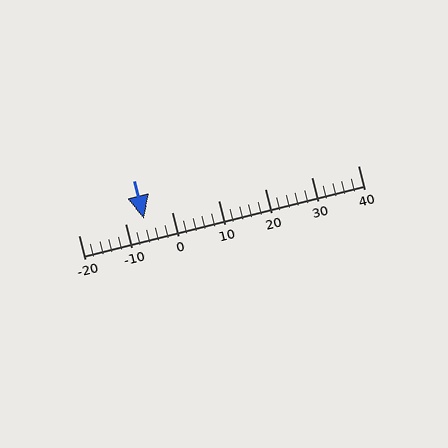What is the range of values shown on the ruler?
The ruler shows values from -20 to 40.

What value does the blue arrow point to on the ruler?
The blue arrow points to approximately -6.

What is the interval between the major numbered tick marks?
The major tick marks are spaced 10 units apart.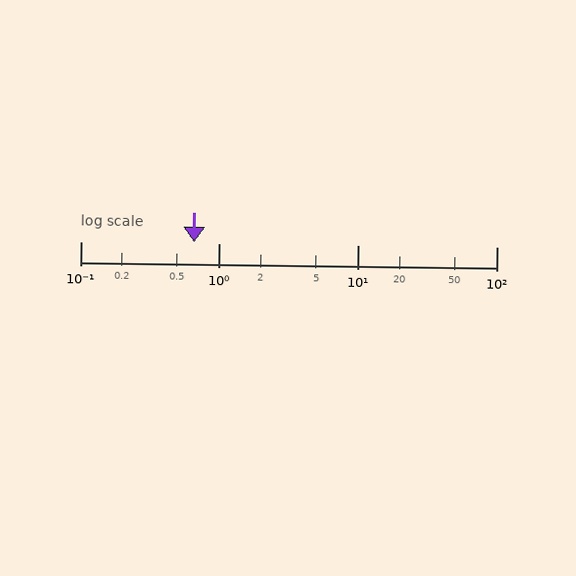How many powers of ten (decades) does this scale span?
The scale spans 3 decades, from 0.1 to 100.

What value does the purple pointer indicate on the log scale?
The pointer indicates approximately 0.66.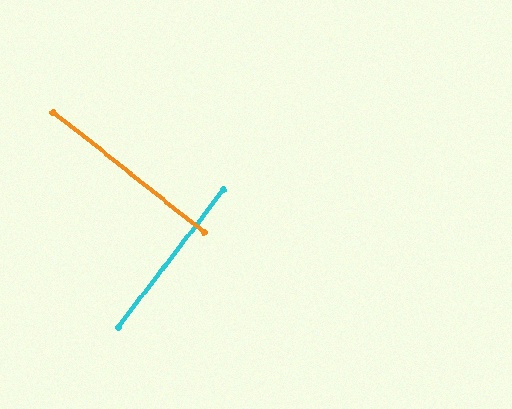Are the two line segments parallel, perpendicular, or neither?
Perpendicular — they meet at approximately 89°.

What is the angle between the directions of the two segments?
Approximately 89 degrees.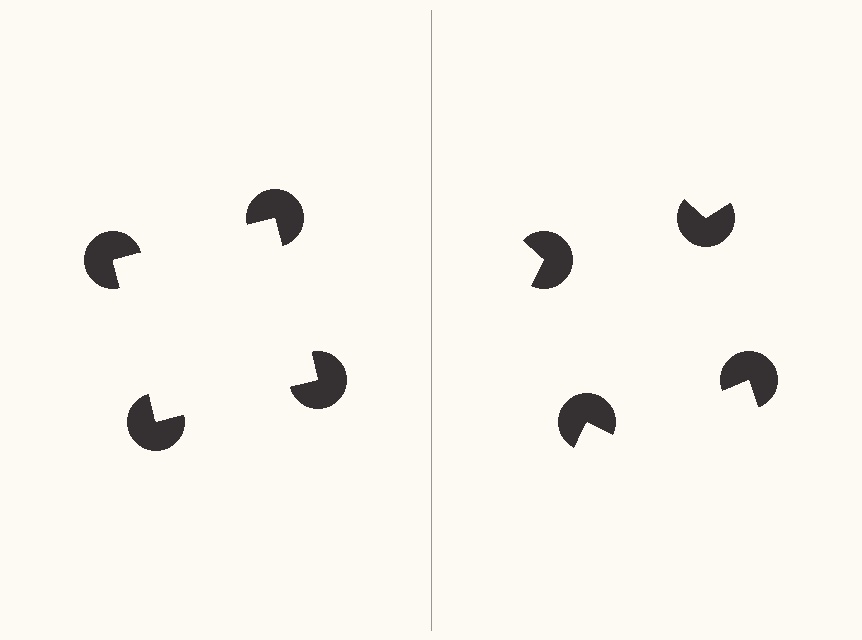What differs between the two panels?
The pac-man discs are positioned identically on both sides; only the wedge orientations differ. On the left they align to a square; on the right they are misaligned.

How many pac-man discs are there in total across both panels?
8 — 4 on each side.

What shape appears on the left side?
An illusory square.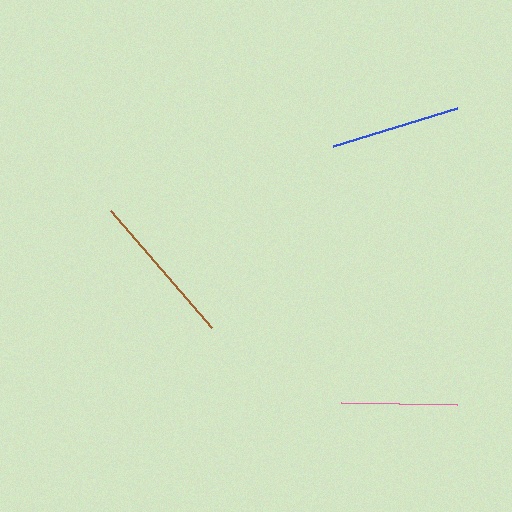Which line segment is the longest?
The brown line is the longest at approximately 155 pixels.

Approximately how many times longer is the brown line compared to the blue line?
The brown line is approximately 1.2 times the length of the blue line.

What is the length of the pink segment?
The pink segment is approximately 116 pixels long.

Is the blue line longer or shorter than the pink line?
The blue line is longer than the pink line.